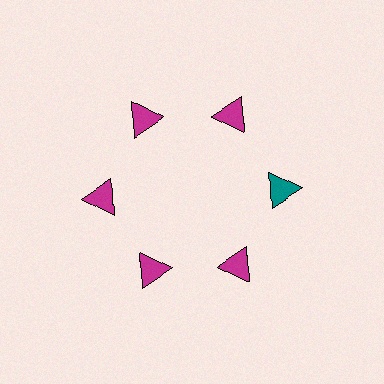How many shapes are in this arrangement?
There are 6 shapes arranged in a ring pattern.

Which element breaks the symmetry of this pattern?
The teal triangle at roughly the 3 o'clock position breaks the symmetry. All other shapes are magenta triangles.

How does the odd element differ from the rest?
It has a different color: teal instead of magenta.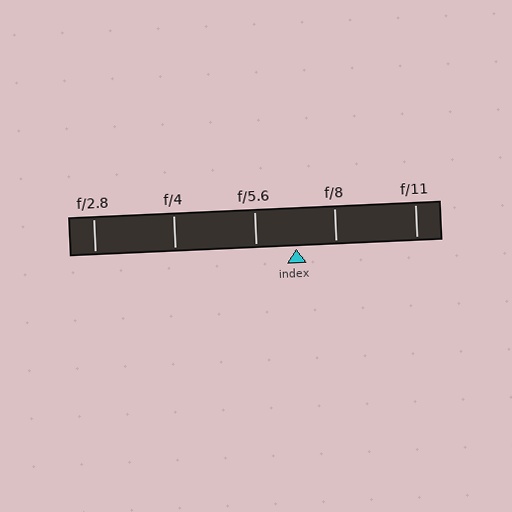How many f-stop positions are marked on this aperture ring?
There are 5 f-stop positions marked.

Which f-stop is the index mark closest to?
The index mark is closest to f/8.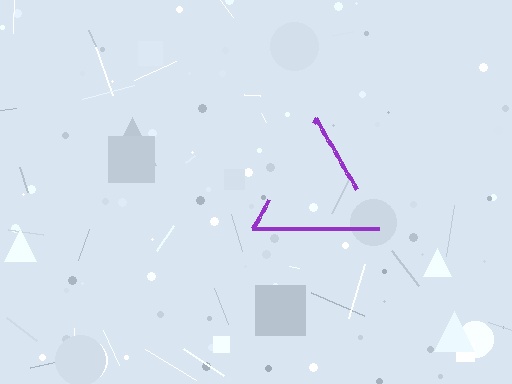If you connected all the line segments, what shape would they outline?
They would outline a triangle.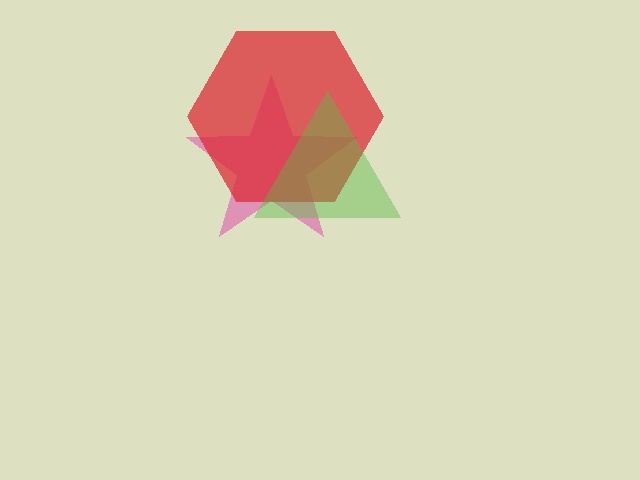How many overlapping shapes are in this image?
There are 3 overlapping shapes in the image.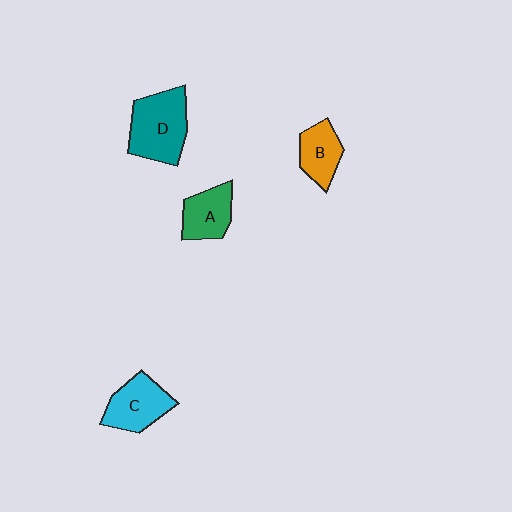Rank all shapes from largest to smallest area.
From largest to smallest: D (teal), C (cyan), A (green), B (orange).